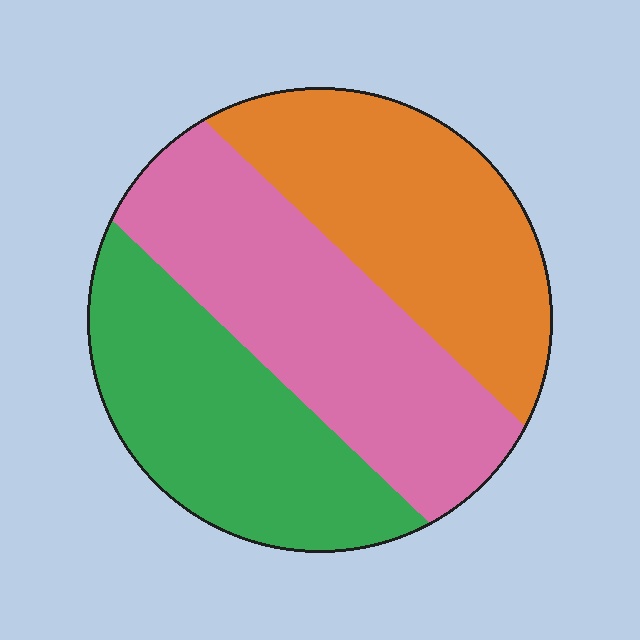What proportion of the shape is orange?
Orange takes up about one third (1/3) of the shape.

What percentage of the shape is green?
Green covers 31% of the shape.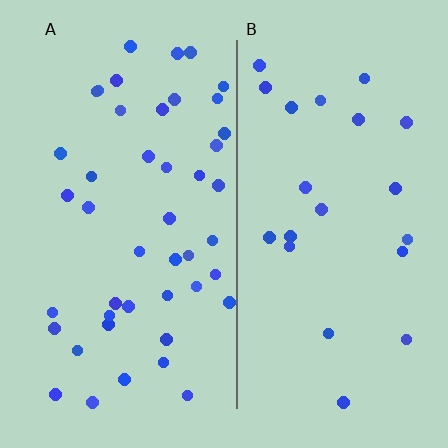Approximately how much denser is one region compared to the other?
Approximately 2.1× — region A over region B.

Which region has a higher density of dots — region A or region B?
A (the left).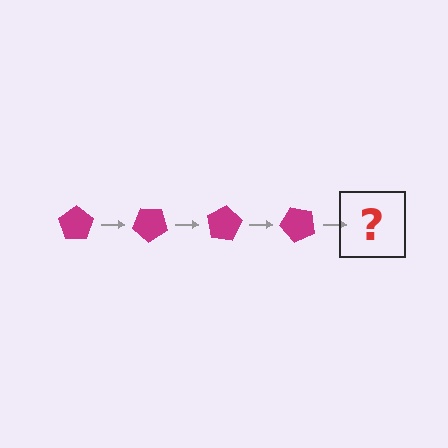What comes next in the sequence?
The next element should be a magenta pentagon rotated 160 degrees.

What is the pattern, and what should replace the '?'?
The pattern is that the pentagon rotates 40 degrees each step. The '?' should be a magenta pentagon rotated 160 degrees.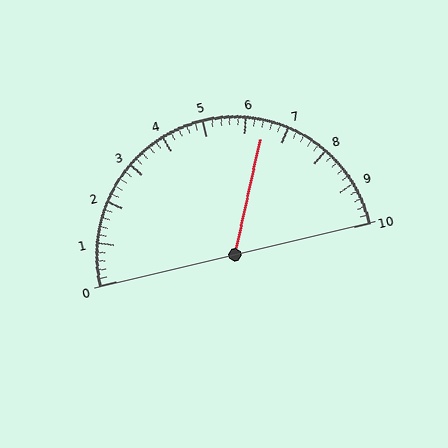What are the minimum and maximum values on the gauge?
The gauge ranges from 0 to 10.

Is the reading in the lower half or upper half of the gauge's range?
The reading is in the upper half of the range (0 to 10).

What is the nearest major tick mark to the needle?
The nearest major tick mark is 6.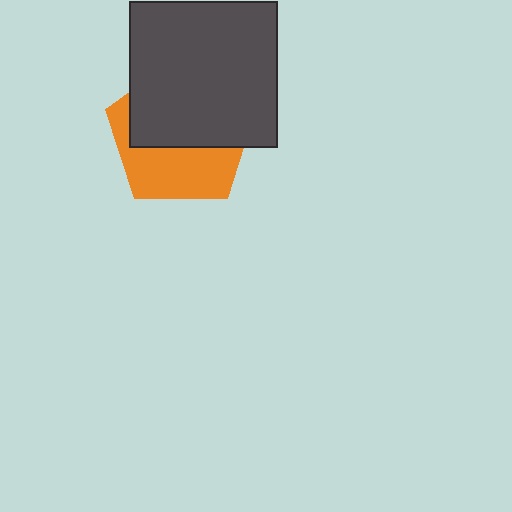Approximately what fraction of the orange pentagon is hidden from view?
Roughly 56% of the orange pentagon is hidden behind the dark gray rectangle.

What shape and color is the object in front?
The object in front is a dark gray rectangle.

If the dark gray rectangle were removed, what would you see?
You would see the complete orange pentagon.